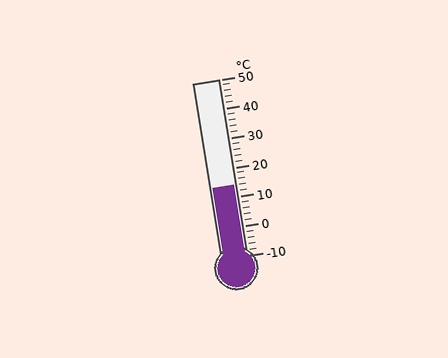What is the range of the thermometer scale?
The thermometer scale ranges from -10°C to 50°C.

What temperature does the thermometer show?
The thermometer shows approximately 14°C.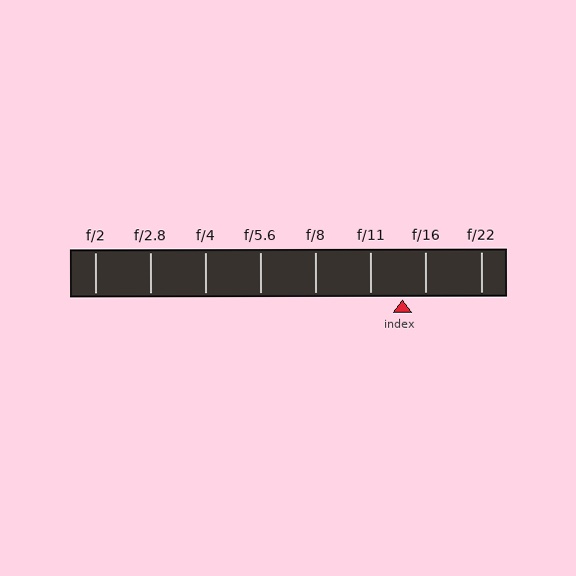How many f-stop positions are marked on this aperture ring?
There are 8 f-stop positions marked.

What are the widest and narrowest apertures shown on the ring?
The widest aperture shown is f/2 and the narrowest is f/22.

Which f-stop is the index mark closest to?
The index mark is closest to f/16.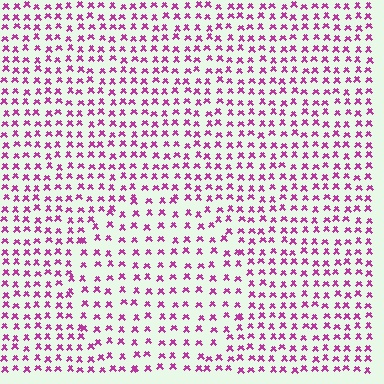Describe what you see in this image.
The image contains small magenta elements arranged at two different densities. A circle-shaped region is visible where the elements are less densely packed than the surrounding area.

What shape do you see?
I see a circle.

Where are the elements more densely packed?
The elements are more densely packed outside the circle boundary.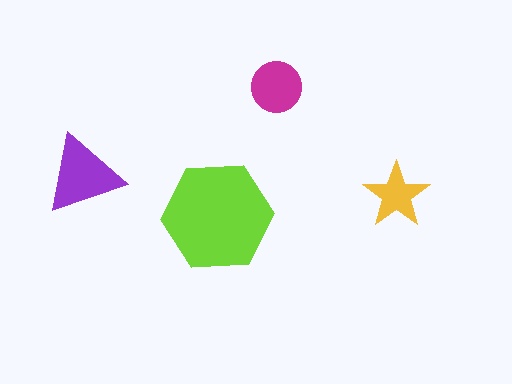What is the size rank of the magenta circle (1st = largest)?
3rd.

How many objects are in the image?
There are 4 objects in the image.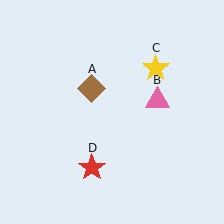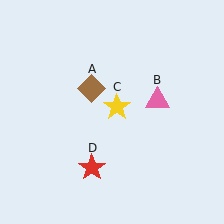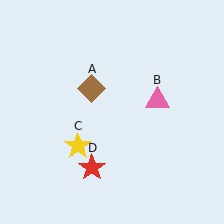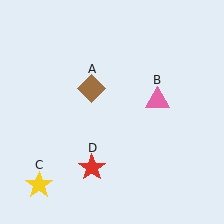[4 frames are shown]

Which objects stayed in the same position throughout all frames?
Brown diamond (object A) and pink triangle (object B) and red star (object D) remained stationary.